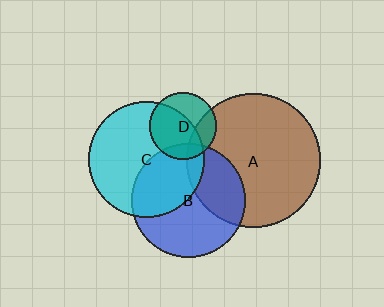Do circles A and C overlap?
Yes.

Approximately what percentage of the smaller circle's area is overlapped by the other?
Approximately 10%.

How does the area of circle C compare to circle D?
Approximately 3.0 times.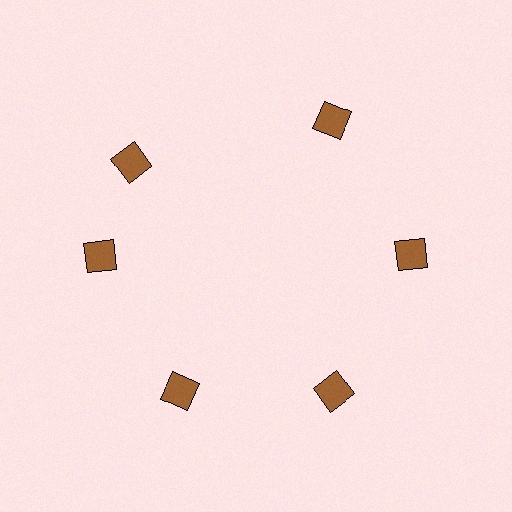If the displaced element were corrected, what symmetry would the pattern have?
It would have 6-fold rotational symmetry — the pattern would map onto itself every 60 degrees.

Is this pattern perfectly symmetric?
No. The 6 brown diamonds are arranged in a ring, but one element near the 11 o'clock position is rotated out of alignment along the ring, breaking the 6-fold rotational symmetry.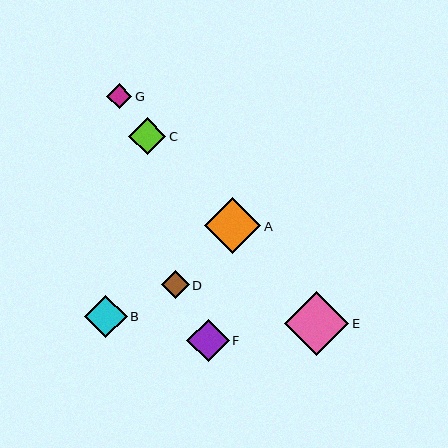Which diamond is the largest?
Diamond E is the largest with a size of approximately 64 pixels.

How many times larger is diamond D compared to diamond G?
Diamond D is approximately 1.1 times the size of diamond G.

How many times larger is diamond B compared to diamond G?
Diamond B is approximately 1.7 times the size of diamond G.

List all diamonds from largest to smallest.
From largest to smallest: E, A, B, F, C, D, G.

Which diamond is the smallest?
Diamond G is the smallest with a size of approximately 25 pixels.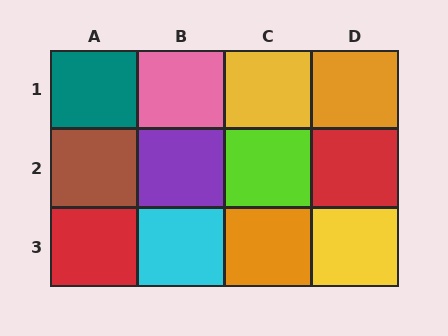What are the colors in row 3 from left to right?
Red, cyan, orange, yellow.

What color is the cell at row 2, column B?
Purple.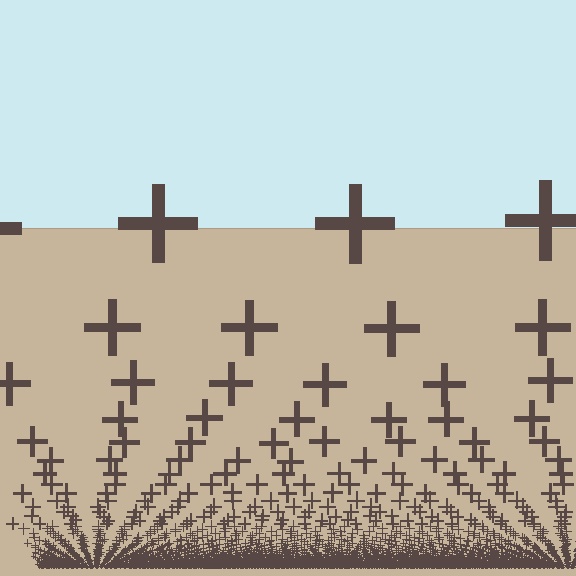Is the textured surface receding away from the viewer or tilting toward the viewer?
The surface appears to tilt toward the viewer. Texture elements get larger and sparser toward the top.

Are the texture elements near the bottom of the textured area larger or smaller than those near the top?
Smaller. The gradient is inverted — elements near the bottom are smaller and denser.